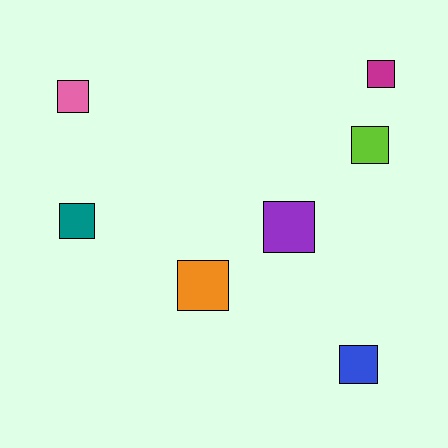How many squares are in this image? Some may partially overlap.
There are 7 squares.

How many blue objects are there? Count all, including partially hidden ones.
There is 1 blue object.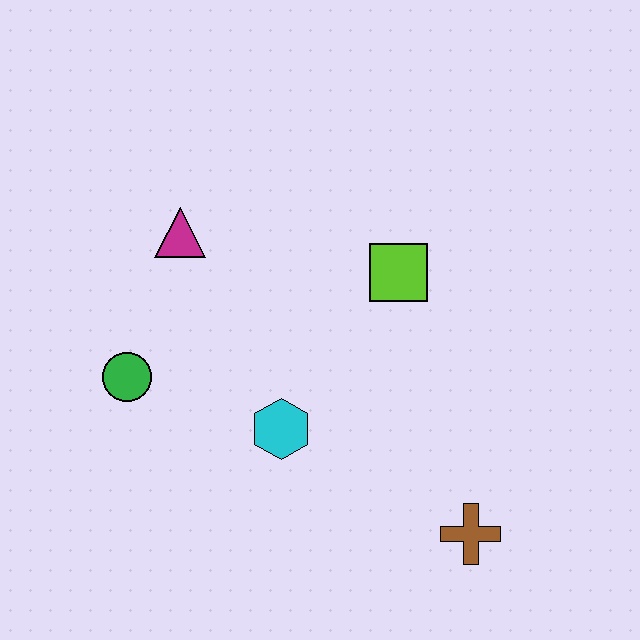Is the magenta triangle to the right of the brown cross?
No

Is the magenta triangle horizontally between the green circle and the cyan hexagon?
Yes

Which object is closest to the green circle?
The magenta triangle is closest to the green circle.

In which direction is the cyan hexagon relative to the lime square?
The cyan hexagon is below the lime square.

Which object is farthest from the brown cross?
The magenta triangle is farthest from the brown cross.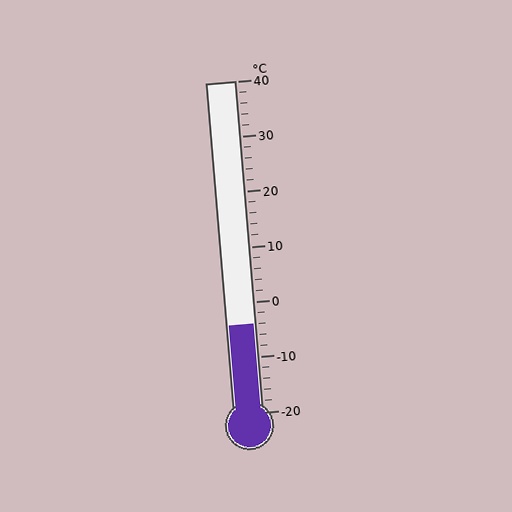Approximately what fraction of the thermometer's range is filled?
The thermometer is filled to approximately 25% of its range.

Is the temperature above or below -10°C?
The temperature is above -10°C.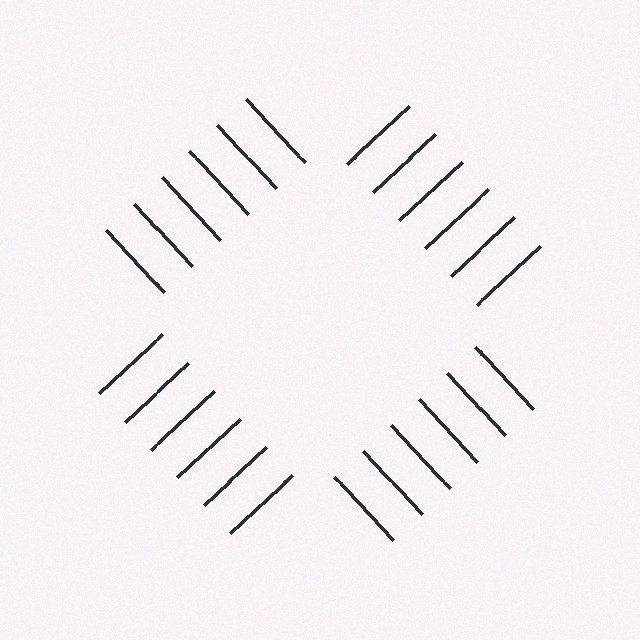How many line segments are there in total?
24 — 6 along each of the 4 edges.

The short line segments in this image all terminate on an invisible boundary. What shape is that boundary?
An illusory square — the line segments terminate on its edges but no continuous stroke is drawn.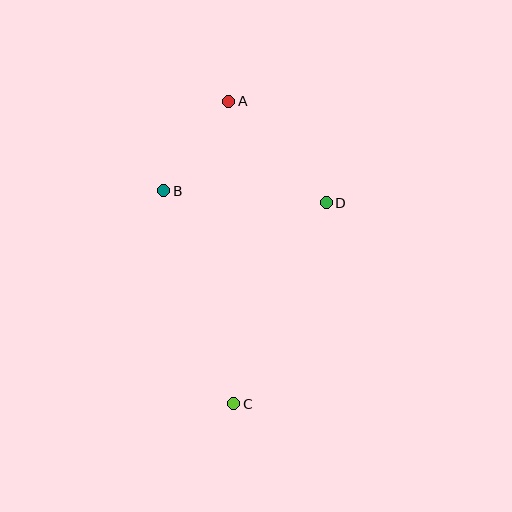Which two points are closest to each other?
Points A and B are closest to each other.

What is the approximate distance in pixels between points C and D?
The distance between C and D is approximately 221 pixels.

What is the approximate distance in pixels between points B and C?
The distance between B and C is approximately 224 pixels.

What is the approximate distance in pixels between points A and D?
The distance between A and D is approximately 141 pixels.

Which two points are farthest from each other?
Points A and C are farthest from each other.